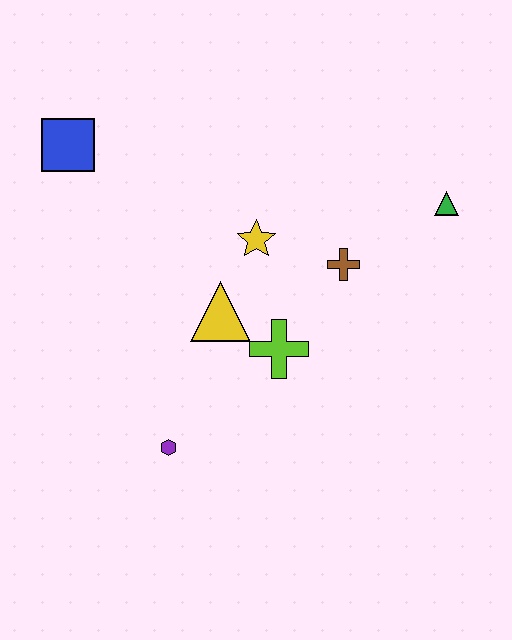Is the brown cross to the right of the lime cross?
Yes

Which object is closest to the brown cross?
The yellow star is closest to the brown cross.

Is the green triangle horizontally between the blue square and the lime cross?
No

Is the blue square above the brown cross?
Yes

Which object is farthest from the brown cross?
The blue square is farthest from the brown cross.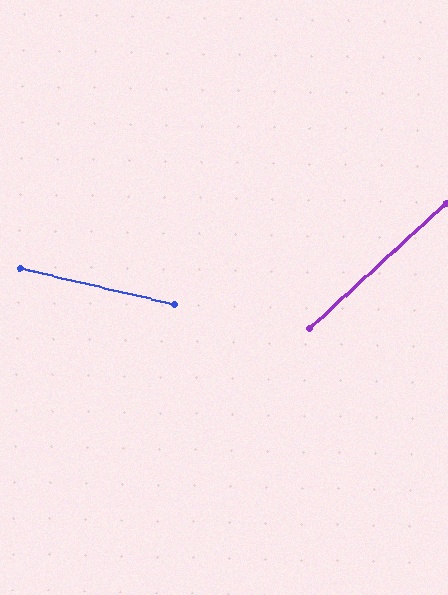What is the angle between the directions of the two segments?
Approximately 56 degrees.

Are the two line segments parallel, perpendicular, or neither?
Neither parallel nor perpendicular — they differ by about 56°.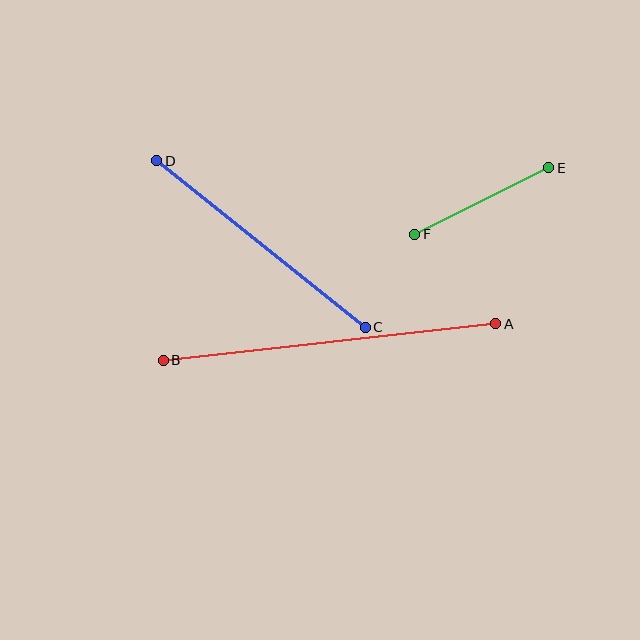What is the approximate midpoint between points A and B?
The midpoint is at approximately (329, 342) pixels.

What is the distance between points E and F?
The distance is approximately 150 pixels.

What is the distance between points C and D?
The distance is approximately 267 pixels.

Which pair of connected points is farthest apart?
Points A and B are farthest apart.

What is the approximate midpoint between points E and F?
The midpoint is at approximately (482, 201) pixels.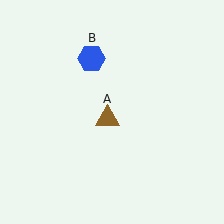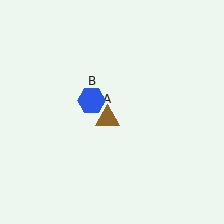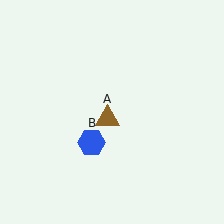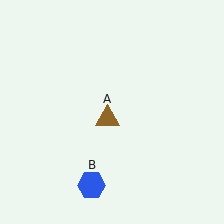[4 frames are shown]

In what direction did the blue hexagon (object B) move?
The blue hexagon (object B) moved down.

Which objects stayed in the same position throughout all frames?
Brown triangle (object A) remained stationary.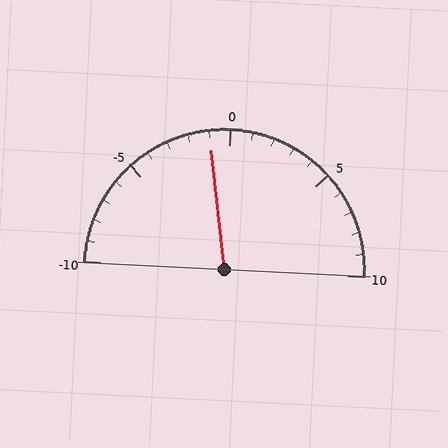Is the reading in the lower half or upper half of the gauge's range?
The reading is in the lower half of the range (-10 to 10).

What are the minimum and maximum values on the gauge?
The gauge ranges from -10 to 10.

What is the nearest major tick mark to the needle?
The nearest major tick mark is 0.